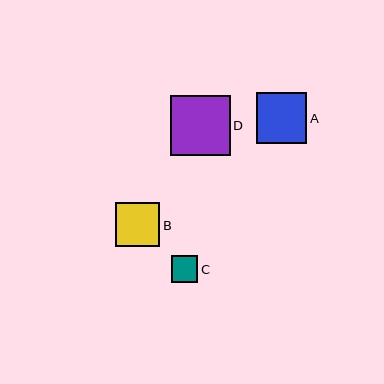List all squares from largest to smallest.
From largest to smallest: D, A, B, C.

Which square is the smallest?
Square C is the smallest with a size of approximately 27 pixels.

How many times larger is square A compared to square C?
Square A is approximately 1.9 times the size of square C.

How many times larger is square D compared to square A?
Square D is approximately 1.2 times the size of square A.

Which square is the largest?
Square D is the largest with a size of approximately 60 pixels.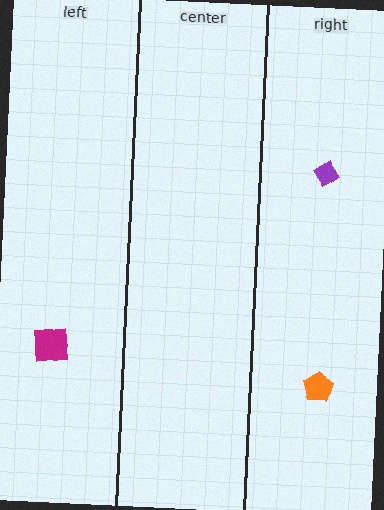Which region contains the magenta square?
The left region.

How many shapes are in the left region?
1.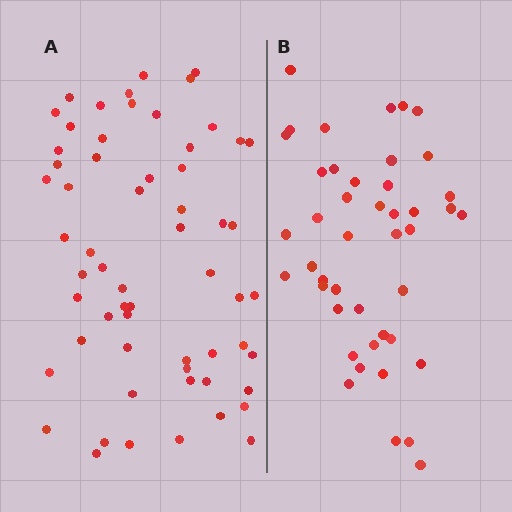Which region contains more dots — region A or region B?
Region A (the left region) has more dots.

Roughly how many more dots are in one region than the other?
Region A has approximately 15 more dots than region B.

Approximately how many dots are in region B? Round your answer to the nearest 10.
About 40 dots. (The exact count is 44, which rounds to 40.)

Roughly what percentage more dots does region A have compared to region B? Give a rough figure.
About 35% more.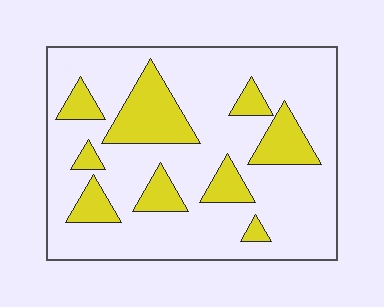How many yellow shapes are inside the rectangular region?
9.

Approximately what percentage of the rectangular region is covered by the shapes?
Approximately 25%.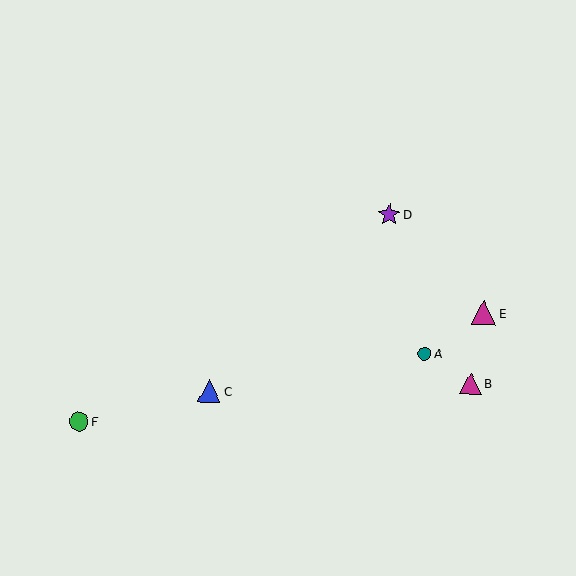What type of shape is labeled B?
Shape B is a magenta triangle.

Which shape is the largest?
The magenta triangle (labeled E) is the largest.